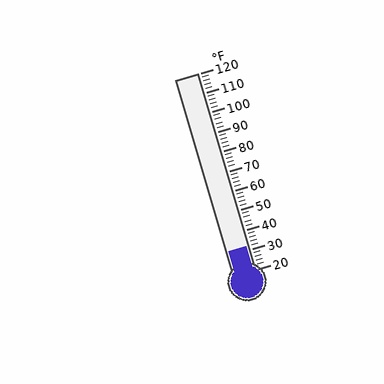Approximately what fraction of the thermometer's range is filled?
The thermometer is filled to approximately 10% of its range.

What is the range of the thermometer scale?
The thermometer scale ranges from 20°F to 120°F.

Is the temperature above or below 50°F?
The temperature is below 50°F.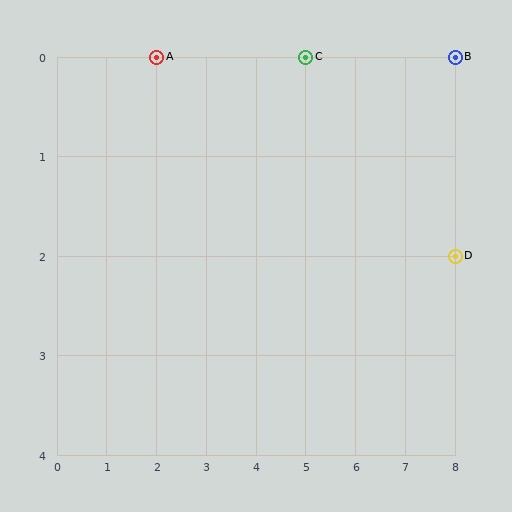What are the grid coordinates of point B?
Point B is at grid coordinates (8, 0).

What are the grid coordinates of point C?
Point C is at grid coordinates (5, 0).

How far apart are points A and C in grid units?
Points A and C are 3 columns apart.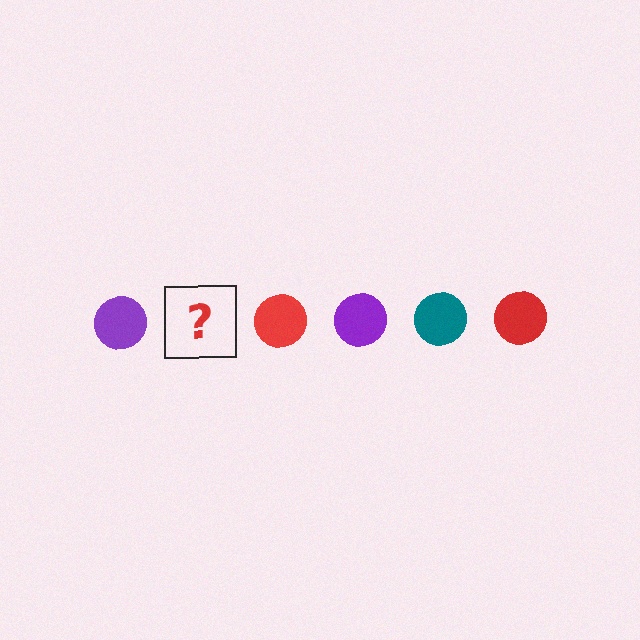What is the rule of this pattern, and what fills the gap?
The rule is that the pattern cycles through purple, teal, red circles. The gap should be filled with a teal circle.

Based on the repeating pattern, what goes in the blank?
The blank should be a teal circle.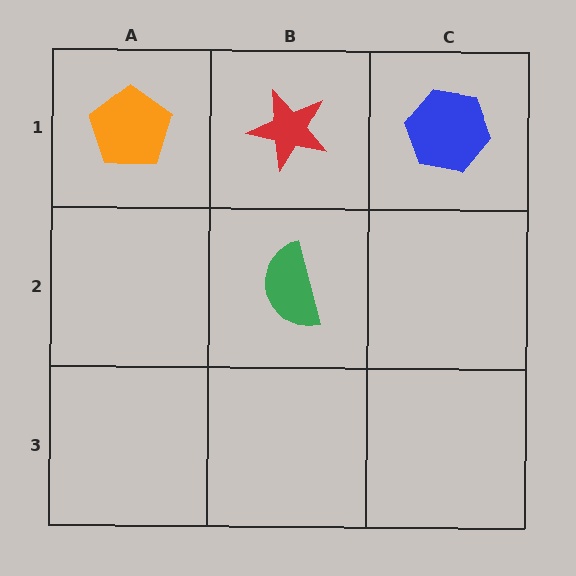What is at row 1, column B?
A red star.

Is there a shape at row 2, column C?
No, that cell is empty.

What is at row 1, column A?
An orange pentagon.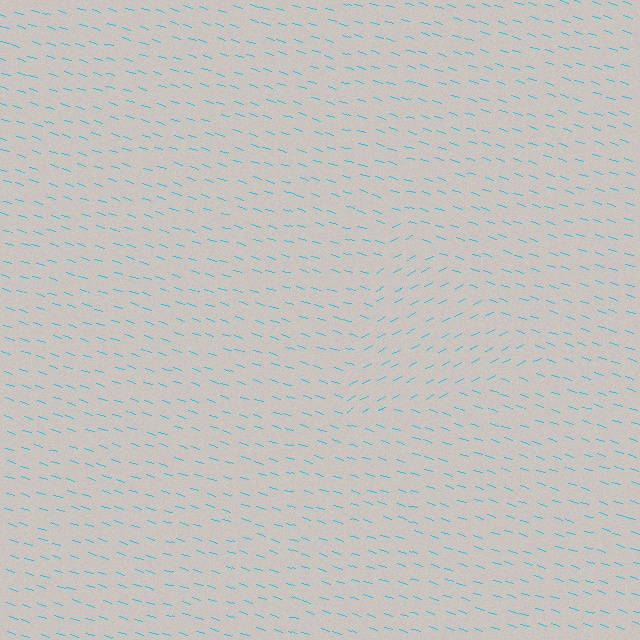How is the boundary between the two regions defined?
The boundary is defined purely by a change in line orientation (approximately 45 degrees difference). All lines are the same color and thickness.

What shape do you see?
I see a triangle.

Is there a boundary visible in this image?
Yes, there is a texture boundary formed by a change in line orientation.